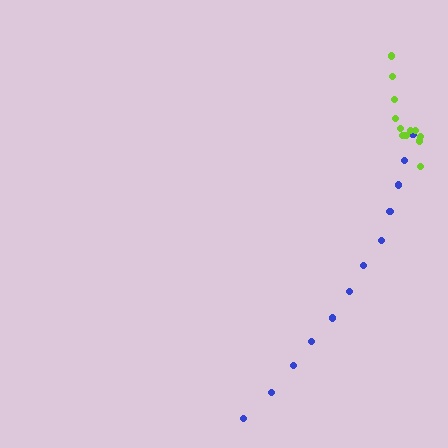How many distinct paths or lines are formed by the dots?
There are 2 distinct paths.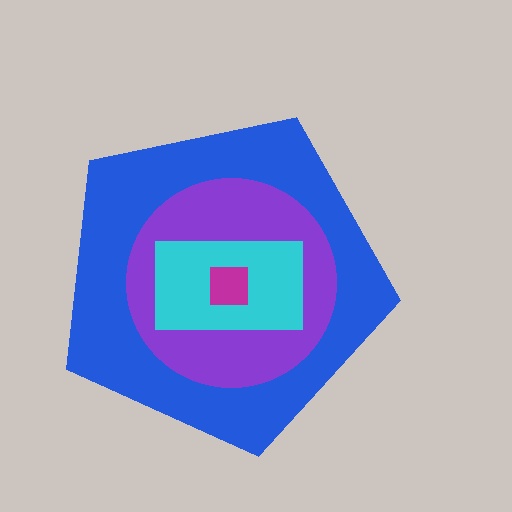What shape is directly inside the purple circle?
The cyan rectangle.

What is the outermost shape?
The blue pentagon.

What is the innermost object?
The magenta square.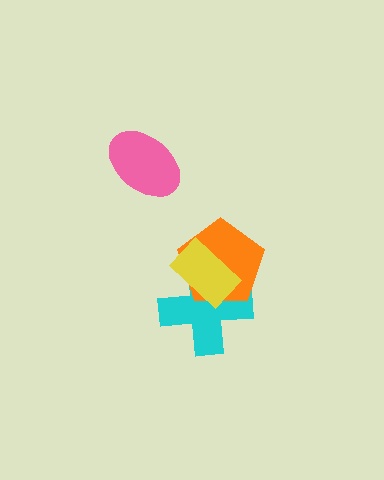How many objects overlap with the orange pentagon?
2 objects overlap with the orange pentagon.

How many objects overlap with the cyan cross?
2 objects overlap with the cyan cross.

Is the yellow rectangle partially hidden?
No, no other shape covers it.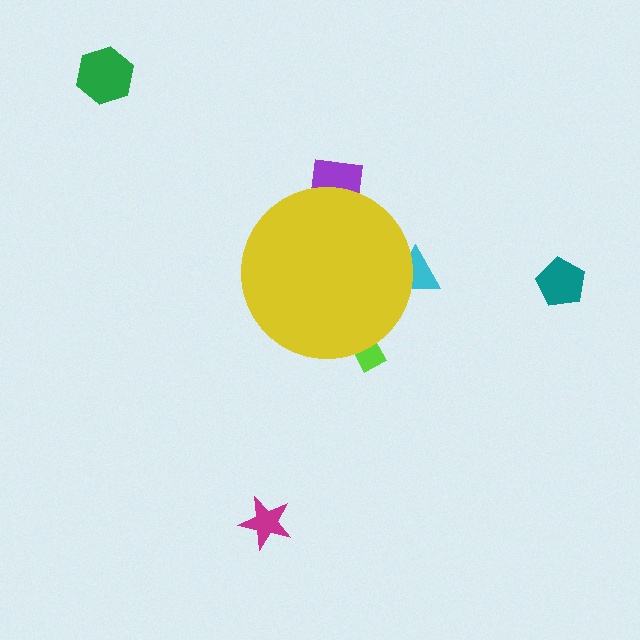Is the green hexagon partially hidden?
No, the green hexagon is fully visible.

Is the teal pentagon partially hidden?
No, the teal pentagon is fully visible.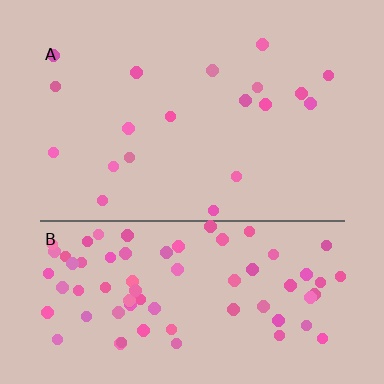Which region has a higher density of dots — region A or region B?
B (the bottom).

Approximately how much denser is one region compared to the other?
Approximately 4.1× — region B over region A.